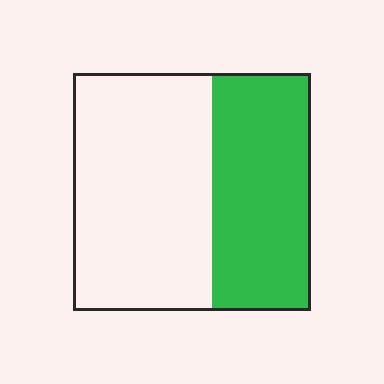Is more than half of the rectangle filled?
No.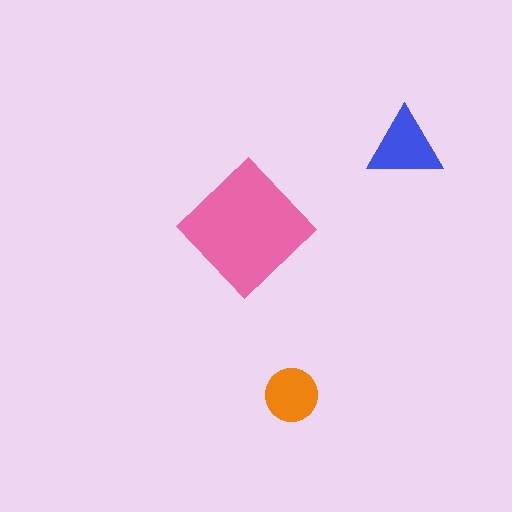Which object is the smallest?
The orange circle.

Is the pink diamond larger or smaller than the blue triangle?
Larger.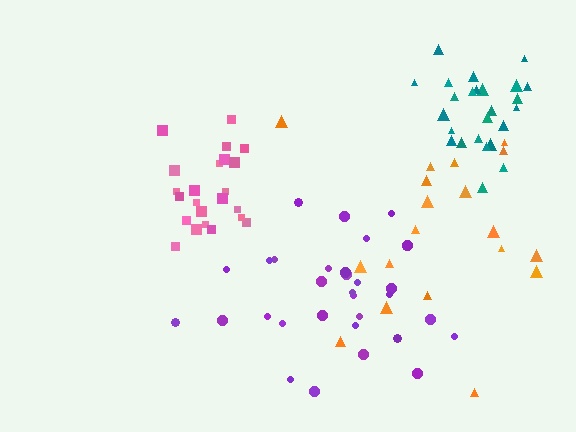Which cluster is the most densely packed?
Pink.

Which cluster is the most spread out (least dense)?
Orange.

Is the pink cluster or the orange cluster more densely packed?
Pink.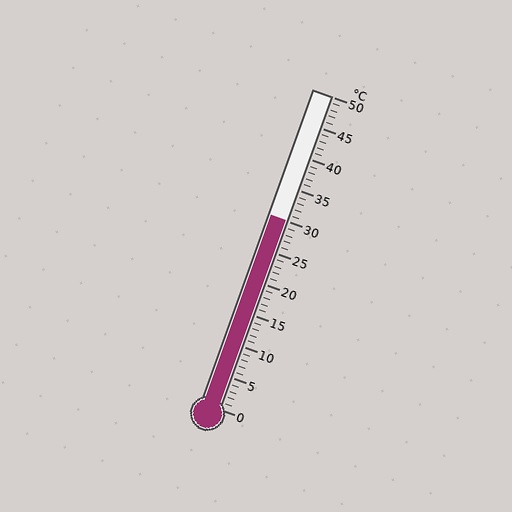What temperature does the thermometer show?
The thermometer shows approximately 30°C.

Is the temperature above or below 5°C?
The temperature is above 5°C.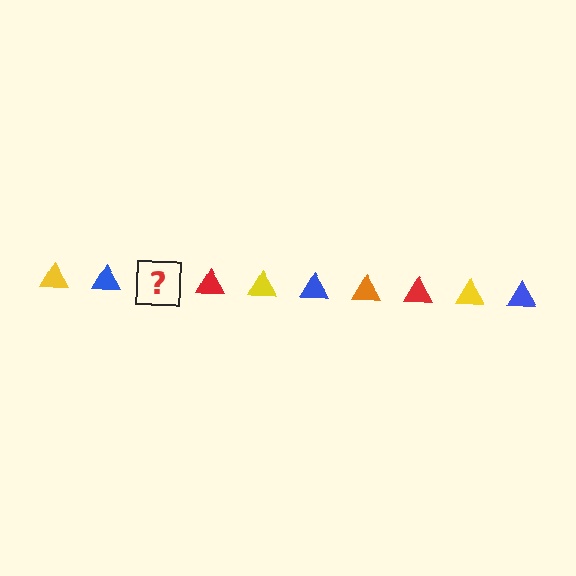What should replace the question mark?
The question mark should be replaced with an orange triangle.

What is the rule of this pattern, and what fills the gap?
The rule is that the pattern cycles through yellow, blue, orange, red triangles. The gap should be filled with an orange triangle.